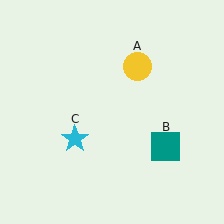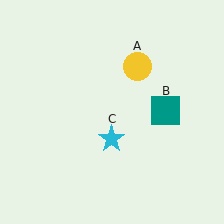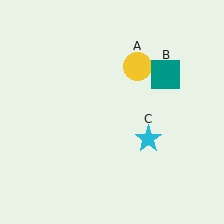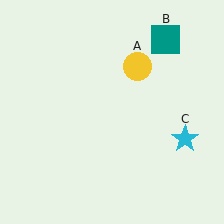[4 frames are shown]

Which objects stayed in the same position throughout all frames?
Yellow circle (object A) remained stationary.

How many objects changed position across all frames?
2 objects changed position: teal square (object B), cyan star (object C).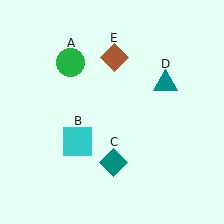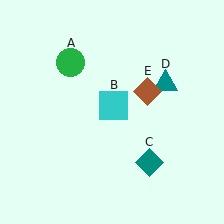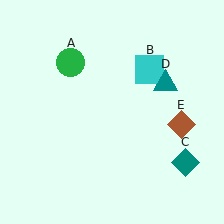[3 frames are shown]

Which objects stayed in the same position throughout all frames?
Green circle (object A) and teal triangle (object D) remained stationary.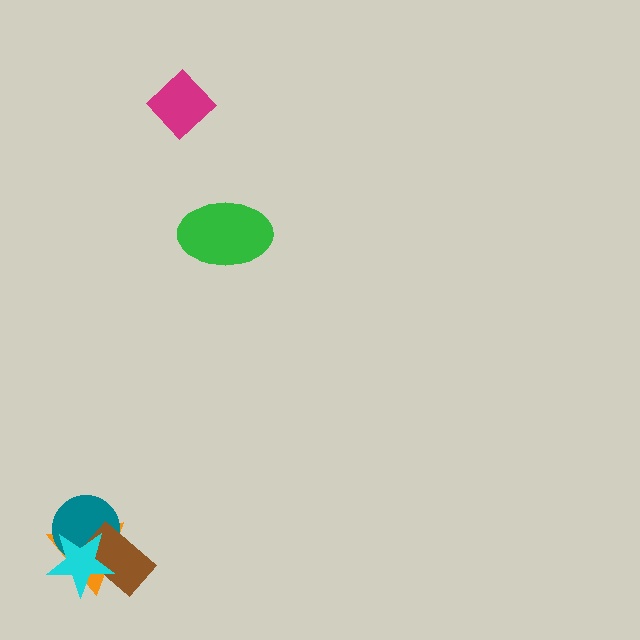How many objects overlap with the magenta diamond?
0 objects overlap with the magenta diamond.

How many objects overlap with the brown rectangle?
3 objects overlap with the brown rectangle.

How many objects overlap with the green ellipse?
0 objects overlap with the green ellipse.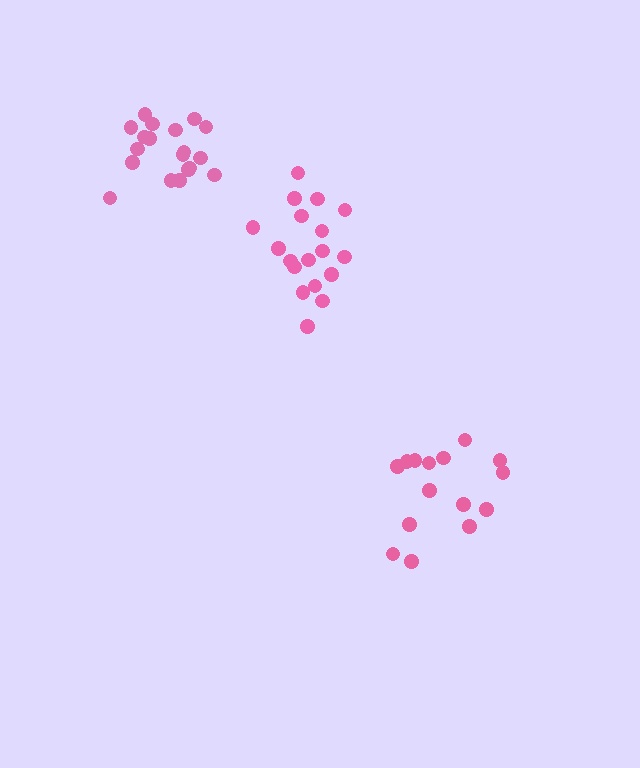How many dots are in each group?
Group 1: 19 dots, Group 2: 15 dots, Group 3: 19 dots (53 total).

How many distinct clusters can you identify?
There are 3 distinct clusters.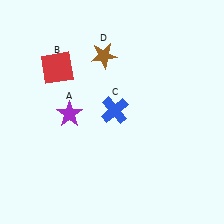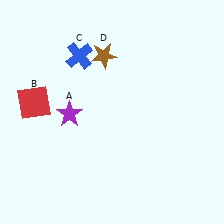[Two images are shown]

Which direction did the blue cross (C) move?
The blue cross (C) moved up.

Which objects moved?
The objects that moved are: the red square (B), the blue cross (C).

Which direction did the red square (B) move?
The red square (B) moved down.